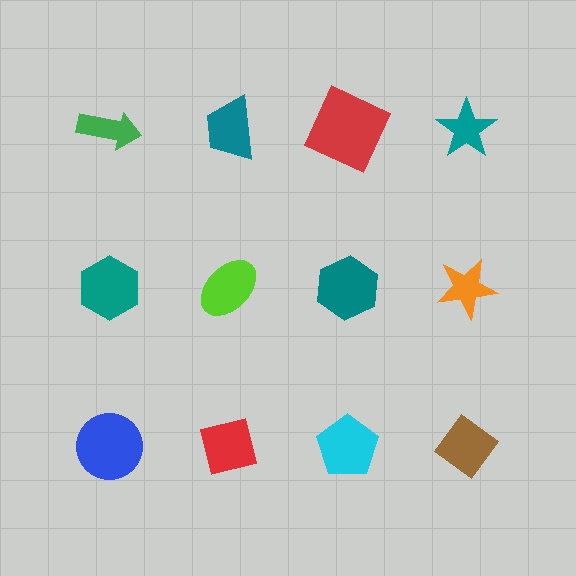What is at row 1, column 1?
A green arrow.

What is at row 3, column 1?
A blue circle.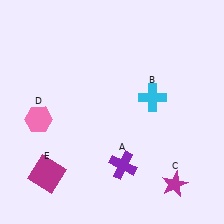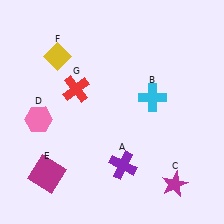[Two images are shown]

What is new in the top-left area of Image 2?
A yellow diamond (F) was added in the top-left area of Image 2.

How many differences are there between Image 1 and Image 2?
There are 2 differences between the two images.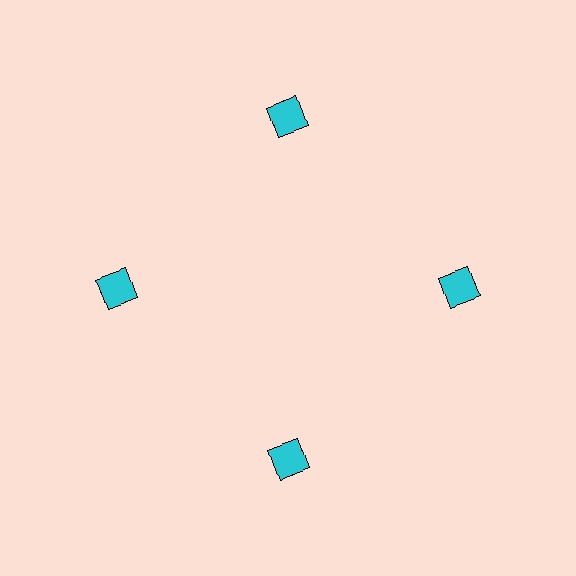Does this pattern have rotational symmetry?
Yes, this pattern has 4-fold rotational symmetry. It looks the same after rotating 90 degrees around the center.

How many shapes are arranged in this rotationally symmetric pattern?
There are 4 shapes, arranged in 4 groups of 1.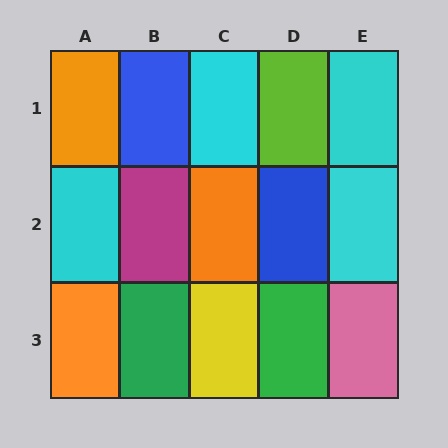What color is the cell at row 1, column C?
Cyan.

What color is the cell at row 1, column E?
Cyan.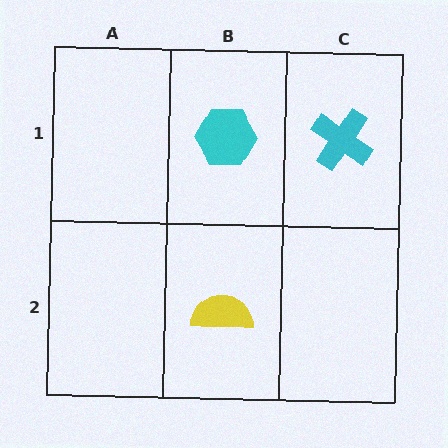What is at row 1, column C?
A cyan cross.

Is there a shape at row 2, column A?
No, that cell is empty.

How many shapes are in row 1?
2 shapes.